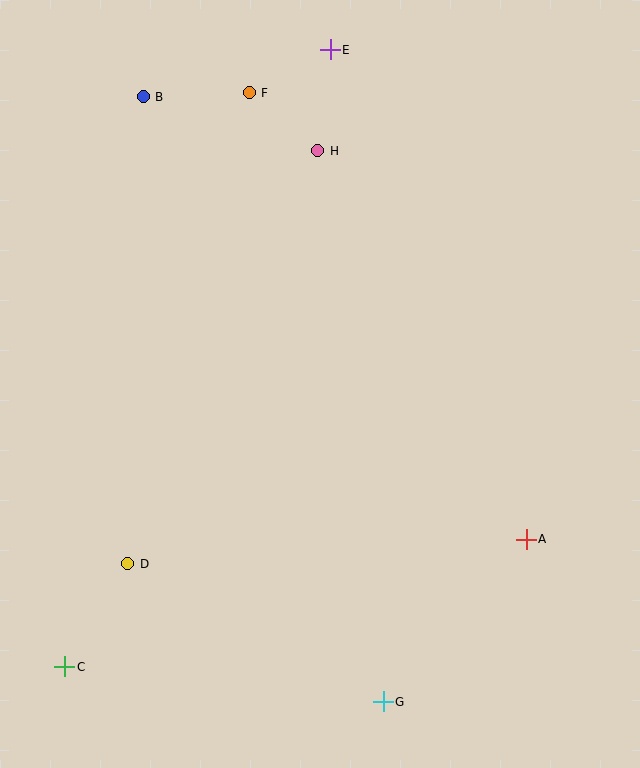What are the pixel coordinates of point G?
Point G is at (383, 702).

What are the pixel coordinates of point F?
Point F is at (249, 93).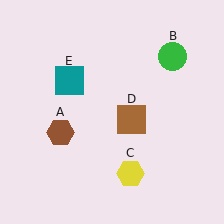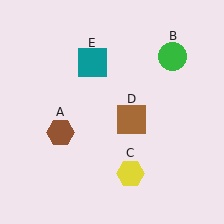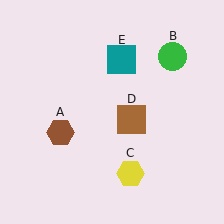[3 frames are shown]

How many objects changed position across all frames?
1 object changed position: teal square (object E).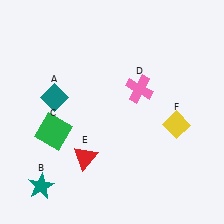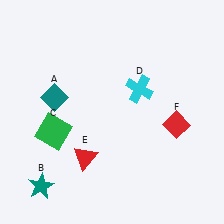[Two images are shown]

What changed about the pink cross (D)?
In Image 1, D is pink. In Image 2, it changed to cyan.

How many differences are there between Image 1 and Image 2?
There are 2 differences between the two images.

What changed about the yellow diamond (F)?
In Image 1, F is yellow. In Image 2, it changed to red.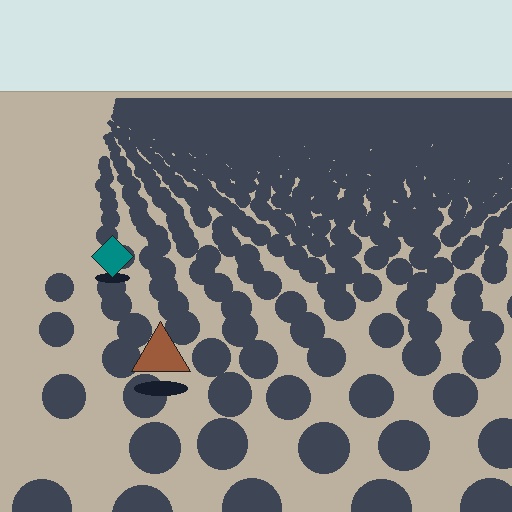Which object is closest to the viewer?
The brown triangle is closest. The texture marks near it are larger and more spread out.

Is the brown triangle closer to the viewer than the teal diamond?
Yes. The brown triangle is closer — you can tell from the texture gradient: the ground texture is coarser near it.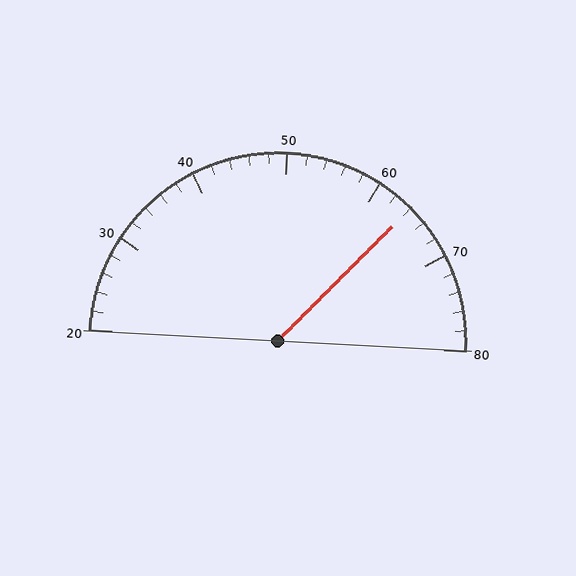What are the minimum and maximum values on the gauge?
The gauge ranges from 20 to 80.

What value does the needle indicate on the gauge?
The needle indicates approximately 64.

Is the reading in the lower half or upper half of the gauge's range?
The reading is in the upper half of the range (20 to 80).